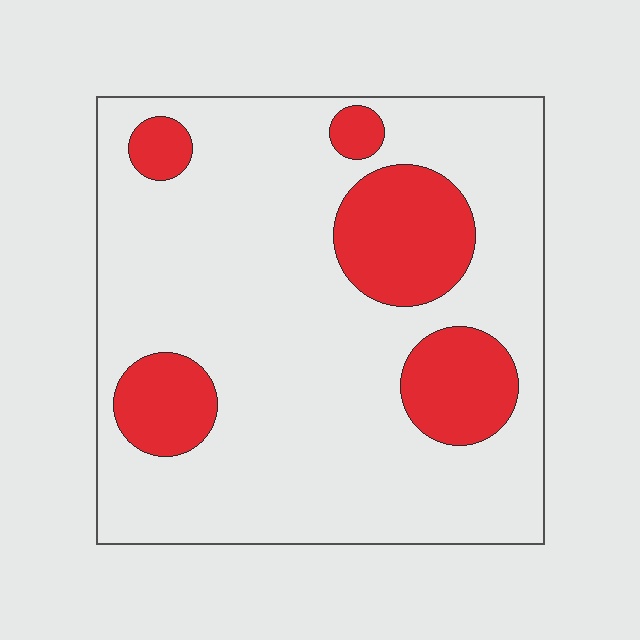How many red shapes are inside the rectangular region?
5.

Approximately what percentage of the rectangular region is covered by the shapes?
Approximately 20%.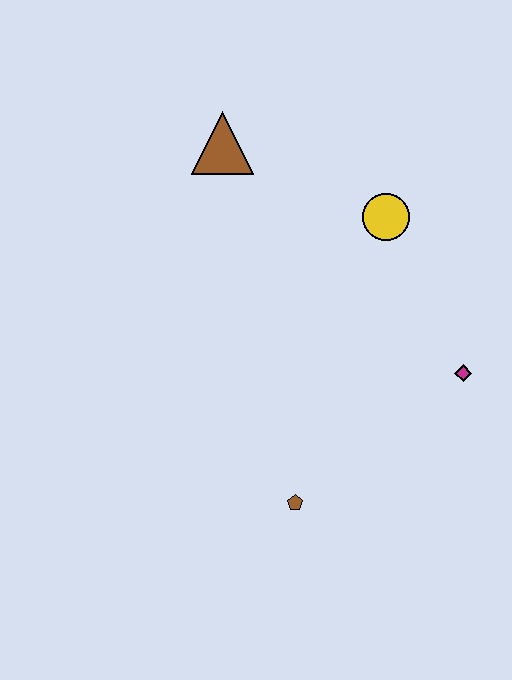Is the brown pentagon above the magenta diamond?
No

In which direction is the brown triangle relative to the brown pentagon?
The brown triangle is above the brown pentagon.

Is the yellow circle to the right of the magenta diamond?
No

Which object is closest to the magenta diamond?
The yellow circle is closest to the magenta diamond.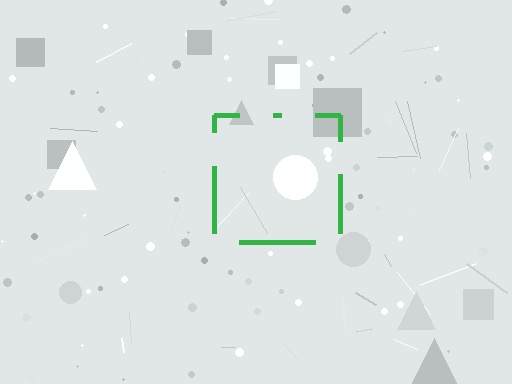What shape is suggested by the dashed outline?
The dashed outline suggests a square.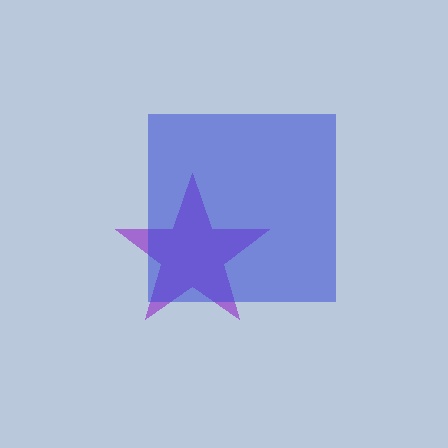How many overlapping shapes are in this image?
There are 2 overlapping shapes in the image.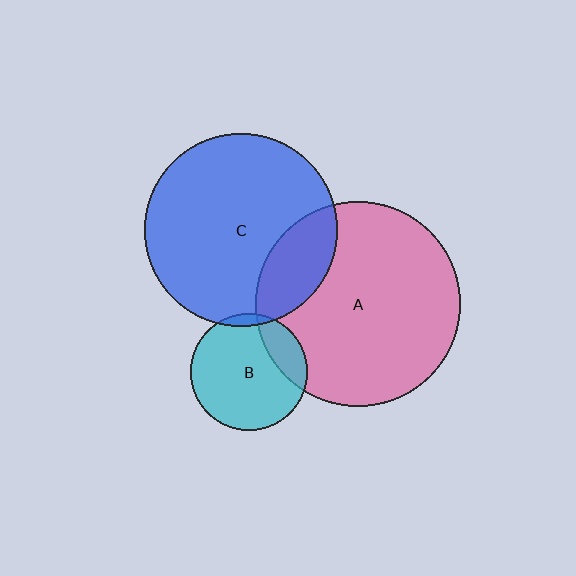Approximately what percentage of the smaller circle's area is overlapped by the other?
Approximately 20%.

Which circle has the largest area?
Circle A (pink).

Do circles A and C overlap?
Yes.